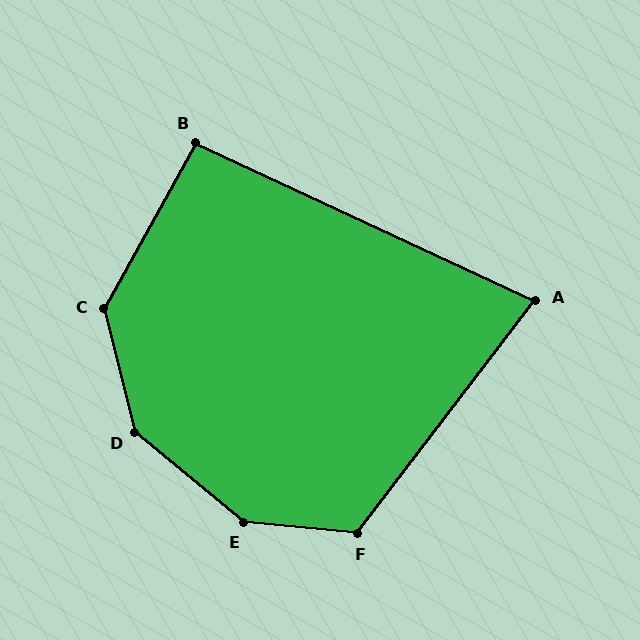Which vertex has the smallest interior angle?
A, at approximately 78 degrees.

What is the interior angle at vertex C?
Approximately 137 degrees (obtuse).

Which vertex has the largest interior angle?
E, at approximately 146 degrees.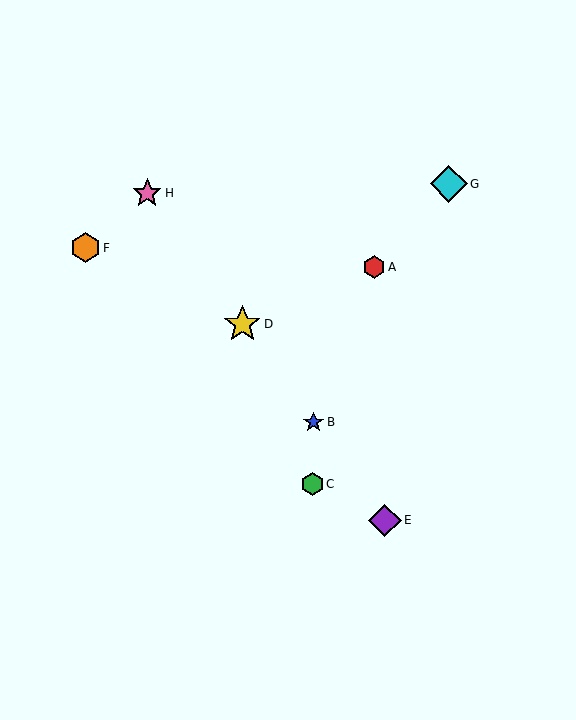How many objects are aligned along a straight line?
4 objects (B, D, E, H) are aligned along a straight line.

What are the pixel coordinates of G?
Object G is at (449, 184).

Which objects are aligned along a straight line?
Objects B, D, E, H are aligned along a straight line.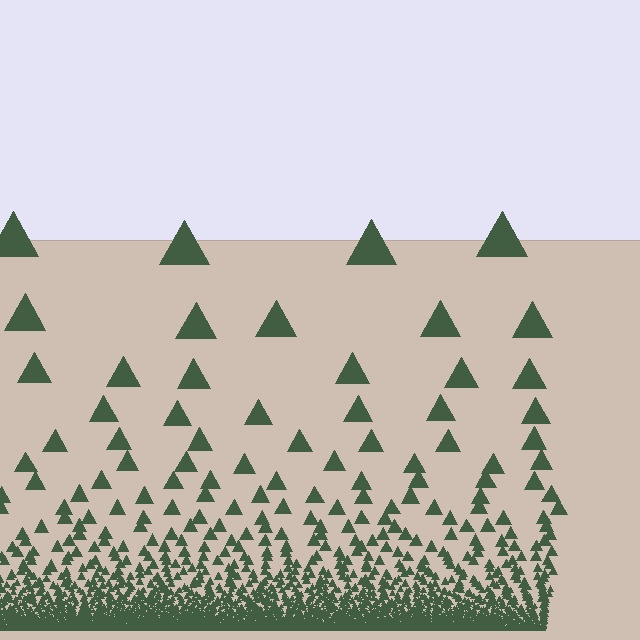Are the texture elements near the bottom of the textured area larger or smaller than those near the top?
Smaller. The gradient is inverted — elements near the bottom are smaller and denser.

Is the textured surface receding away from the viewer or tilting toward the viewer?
The surface appears to tilt toward the viewer. Texture elements get larger and sparser toward the top.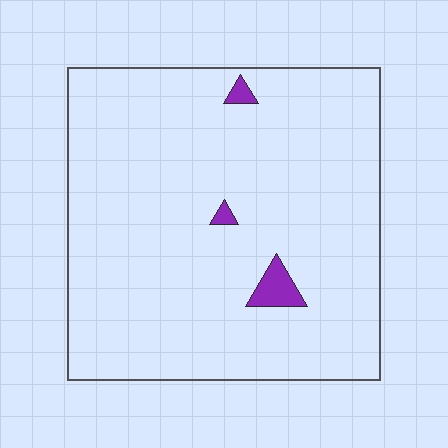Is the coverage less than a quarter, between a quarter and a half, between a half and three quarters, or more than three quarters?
Less than a quarter.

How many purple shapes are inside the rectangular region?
3.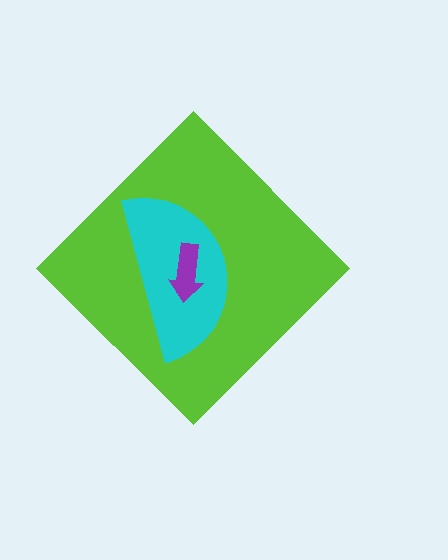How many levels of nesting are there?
3.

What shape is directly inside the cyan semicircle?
The purple arrow.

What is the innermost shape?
The purple arrow.